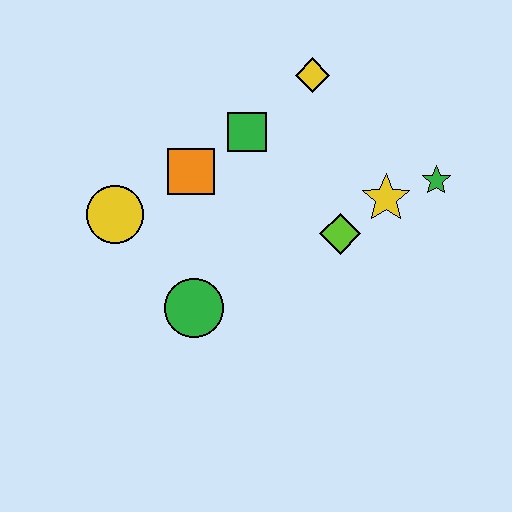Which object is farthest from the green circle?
The green star is farthest from the green circle.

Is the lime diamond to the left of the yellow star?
Yes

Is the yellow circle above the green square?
No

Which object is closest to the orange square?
The green square is closest to the orange square.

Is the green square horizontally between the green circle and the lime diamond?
Yes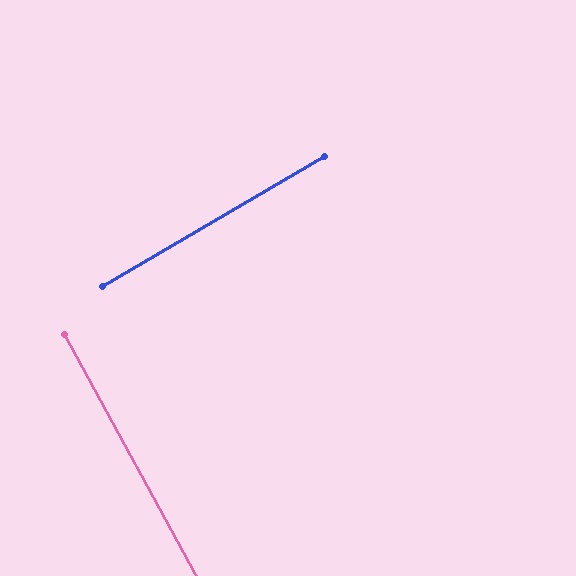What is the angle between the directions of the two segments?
Approximately 88 degrees.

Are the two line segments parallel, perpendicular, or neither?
Perpendicular — they meet at approximately 88°.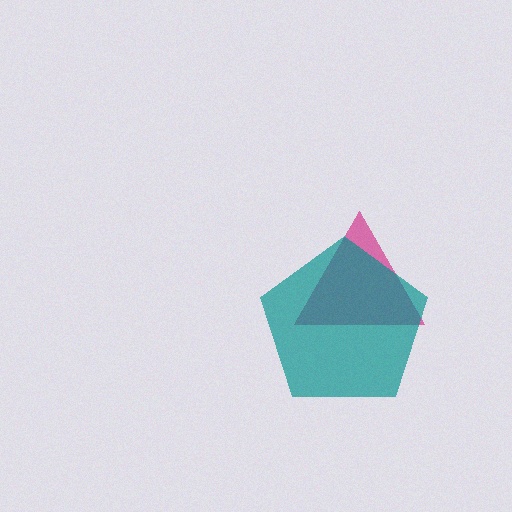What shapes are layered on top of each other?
The layered shapes are: a magenta triangle, a teal pentagon.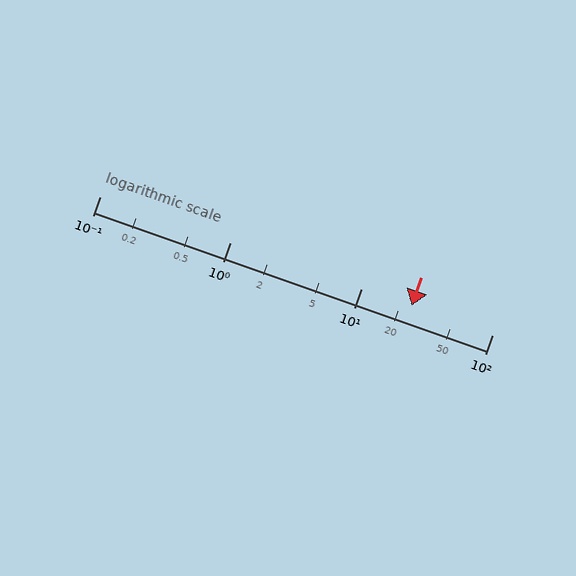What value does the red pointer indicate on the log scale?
The pointer indicates approximately 24.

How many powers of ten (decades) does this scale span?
The scale spans 3 decades, from 0.1 to 100.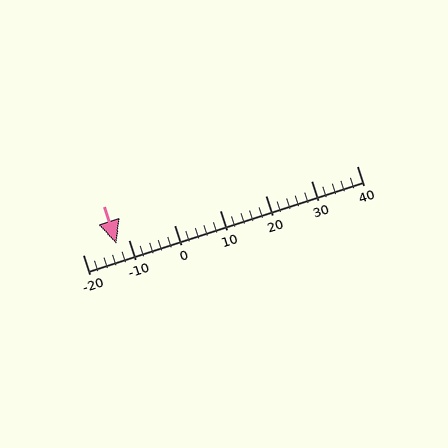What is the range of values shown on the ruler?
The ruler shows values from -20 to 40.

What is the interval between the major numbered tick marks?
The major tick marks are spaced 10 units apart.